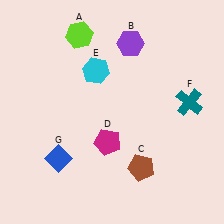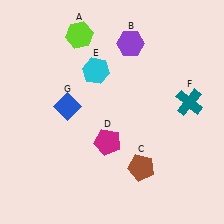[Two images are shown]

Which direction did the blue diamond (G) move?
The blue diamond (G) moved up.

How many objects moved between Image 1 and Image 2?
1 object moved between the two images.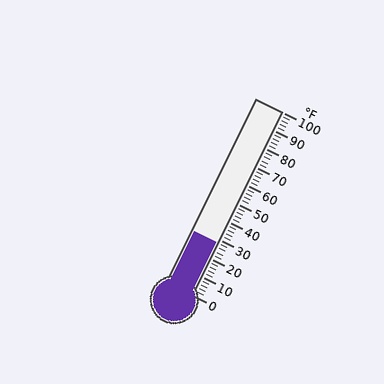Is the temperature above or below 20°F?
The temperature is above 20°F.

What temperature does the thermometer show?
The thermometer shows approximately 28°F.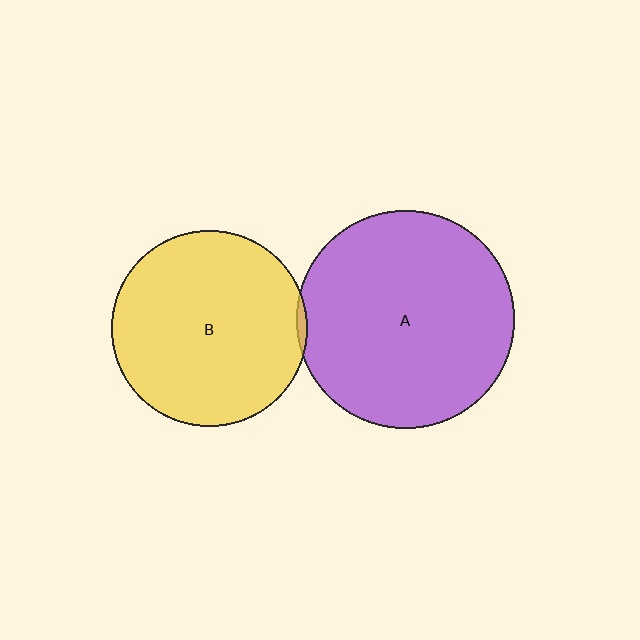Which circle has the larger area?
Circle A (purple).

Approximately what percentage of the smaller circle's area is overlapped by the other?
Approximately 5%.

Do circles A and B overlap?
Yes.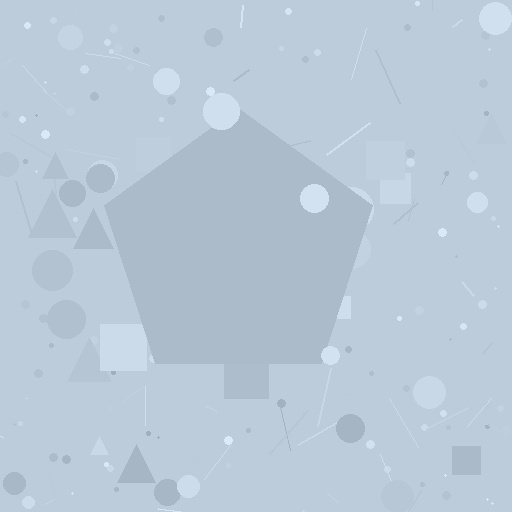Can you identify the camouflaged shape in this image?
The camouflaged shape is a pentagon.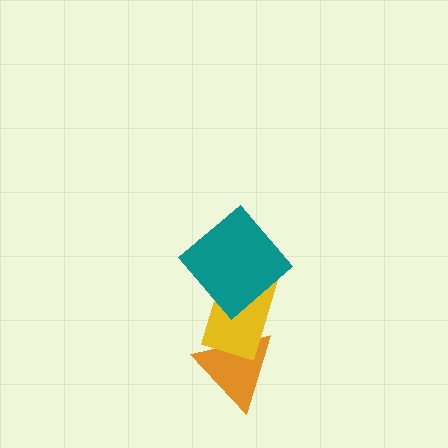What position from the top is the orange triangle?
The orange triangle is 3rd from the top.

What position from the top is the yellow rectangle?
The yellow rectangle is 2nd from the top.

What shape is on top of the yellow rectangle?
The teal diamond is on top of the yellow rectangle.